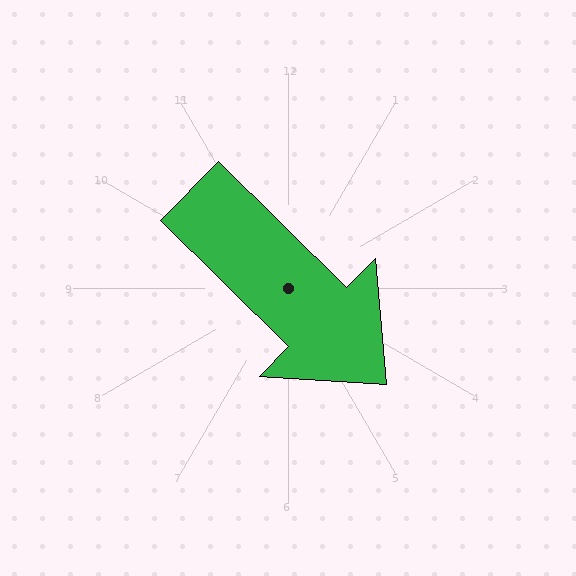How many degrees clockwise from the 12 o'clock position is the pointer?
Approximately 135 degrees.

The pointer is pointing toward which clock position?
Roughly 4 o'clock.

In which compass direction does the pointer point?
Southeast.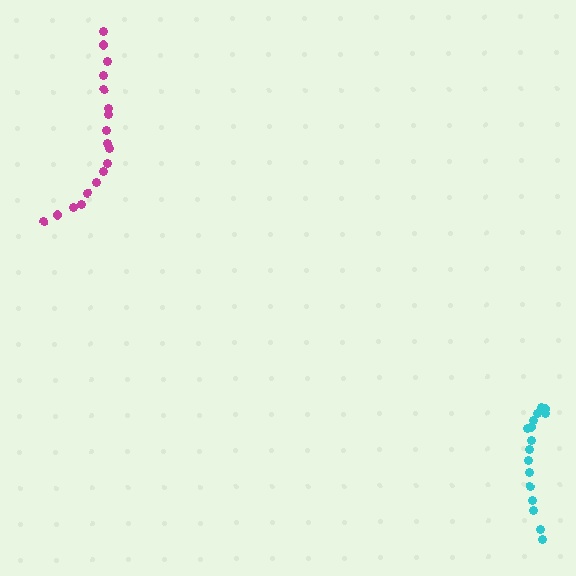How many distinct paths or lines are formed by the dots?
There are 2 distinct paths.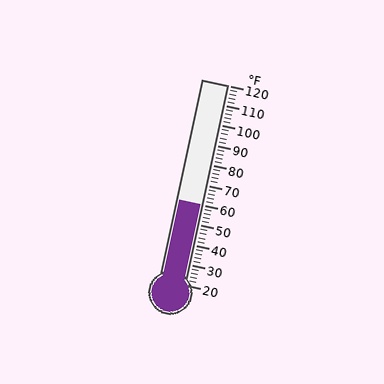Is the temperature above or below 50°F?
The temperature is above 50°F.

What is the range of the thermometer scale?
The thermometer scale ranges from 20°F to 120°F.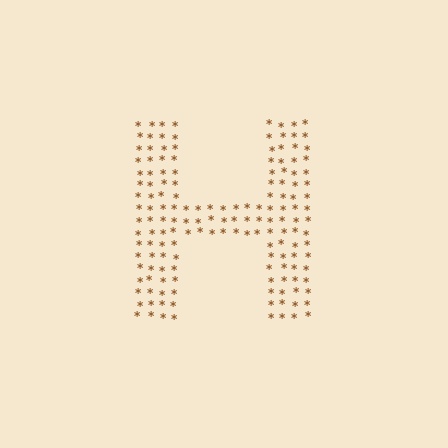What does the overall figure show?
The overall figure shows the letter H.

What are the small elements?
The small elements are asterisks.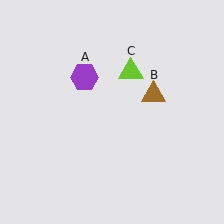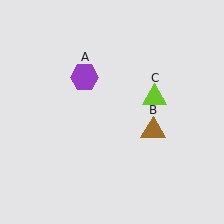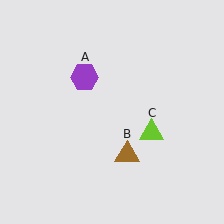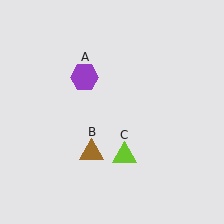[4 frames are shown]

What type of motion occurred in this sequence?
The brown triangle (object B), lime triangle (object C) rotated clockwise around the center of the scene.